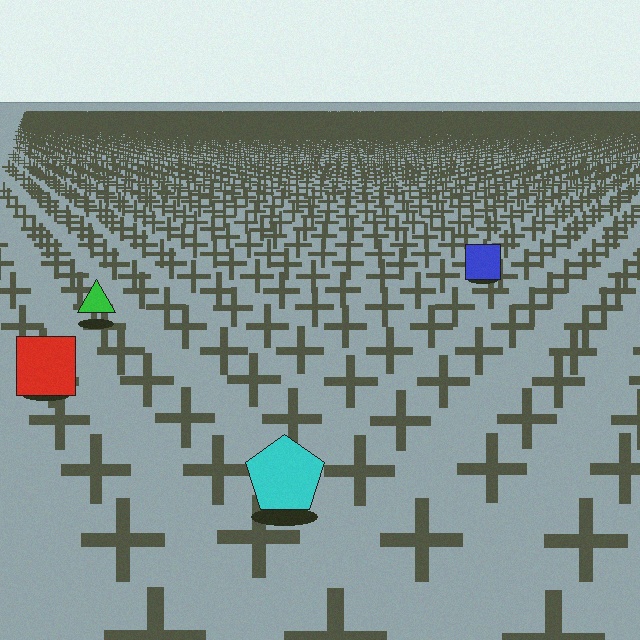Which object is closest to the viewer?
The cyan pentagon is closest. The texture marks near it are larger and more spread out.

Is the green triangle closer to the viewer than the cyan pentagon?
No. The cyan pentagon is closer — you can tell from the texture gradient: the ground texture is coarser near it.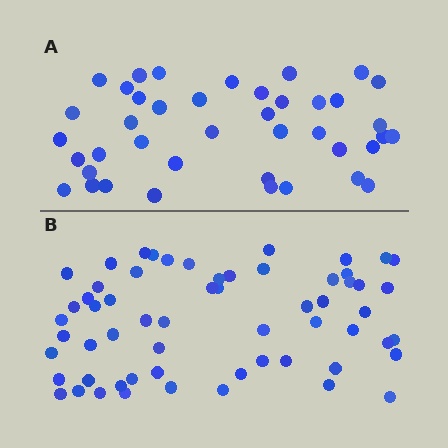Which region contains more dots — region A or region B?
Region B (the bottom region) has more dots.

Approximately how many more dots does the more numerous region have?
Region B has approximately 20 more dots than region A.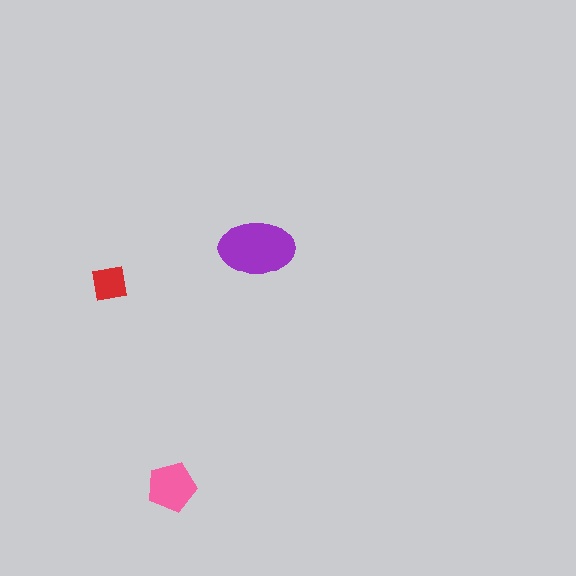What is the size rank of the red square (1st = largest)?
3rd.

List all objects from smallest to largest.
The red square, the pink pentagon, the purple ellipse.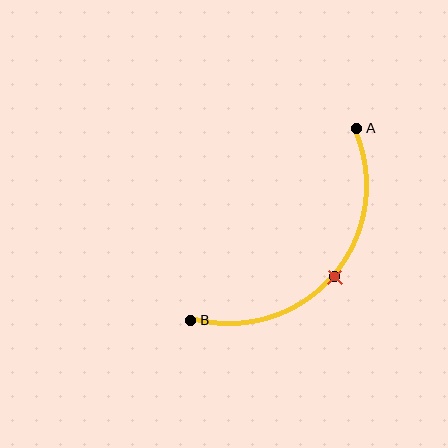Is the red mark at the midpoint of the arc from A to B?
Yes. The red mark lies on the arc at equal arc-length from both A and B — it is the arc midpoint.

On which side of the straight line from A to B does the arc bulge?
The arc bulges below and to the right of the straight line connecting A and B.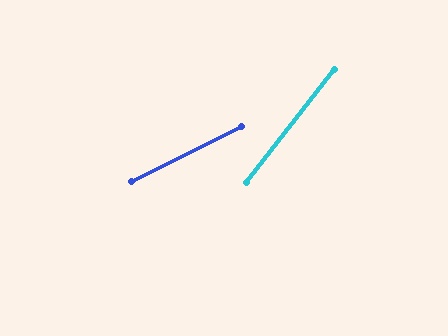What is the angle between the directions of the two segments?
Approximately 25 degrees.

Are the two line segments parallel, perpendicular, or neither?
Neither parallel nor perpendicular — they differ by about 25°.